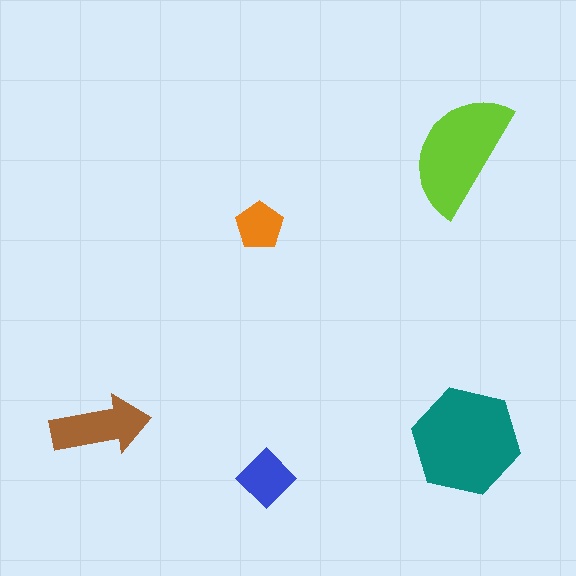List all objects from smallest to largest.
The orange pentagon, the blue diamond, the brown arrow, the lime semicircle, the teal hexagon.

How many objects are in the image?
There are 5 objects in the image.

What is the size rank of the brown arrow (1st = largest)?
3rd.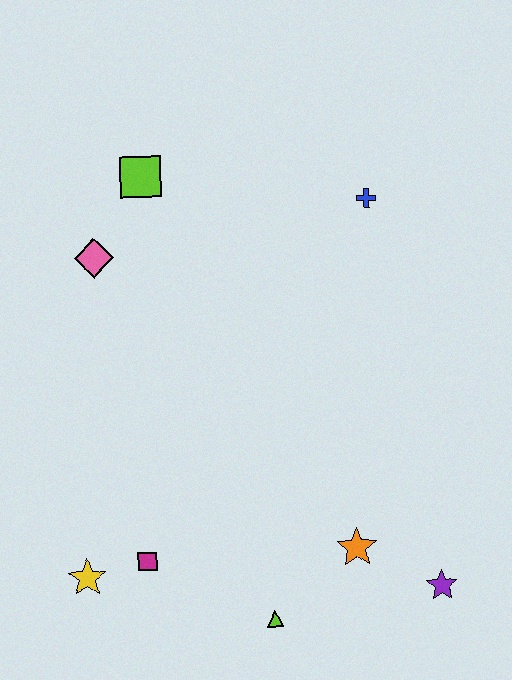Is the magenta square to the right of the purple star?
No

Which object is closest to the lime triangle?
The orange star is closest to the lime triangle.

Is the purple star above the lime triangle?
Yes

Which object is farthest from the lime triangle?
The lime square is farthest from the lime triangle.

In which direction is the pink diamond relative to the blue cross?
The pink diamond is to the left of the blue cross.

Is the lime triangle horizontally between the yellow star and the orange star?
Yes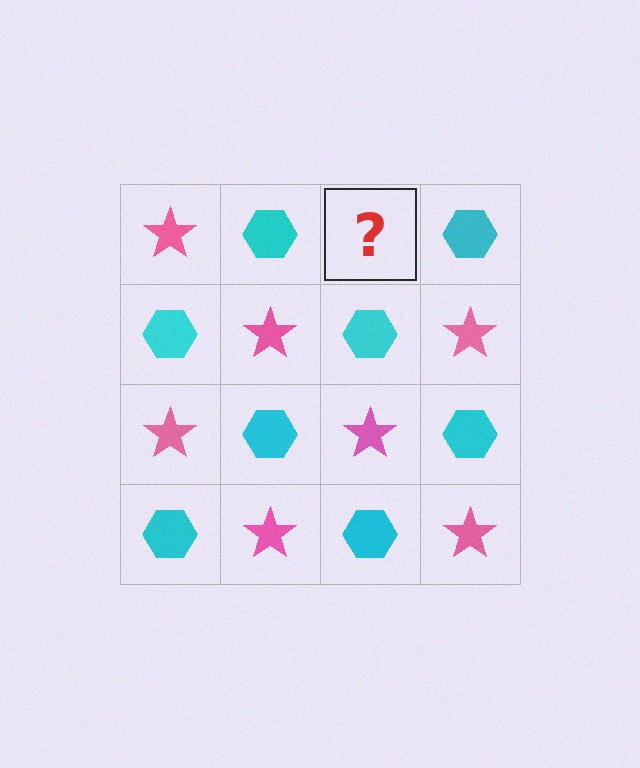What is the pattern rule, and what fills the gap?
The rule is that it alternates pink star and cyan hexagon in a checkerboard pattern. The gap should be filled with a pink star.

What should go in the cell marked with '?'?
The missing cell should contain a pink star.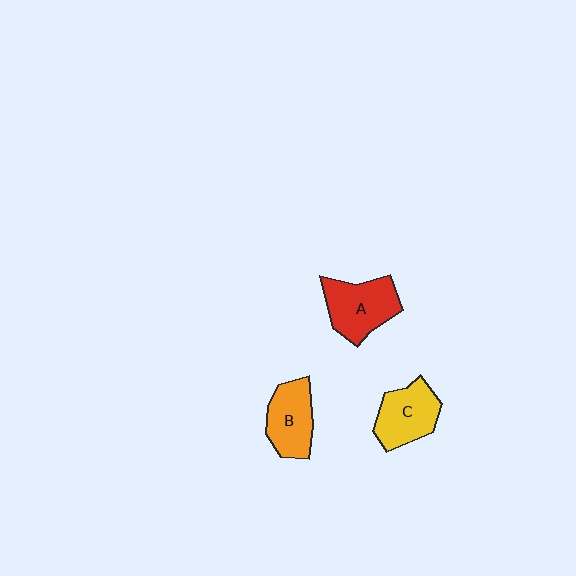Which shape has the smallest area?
Shape B (orange).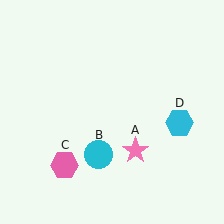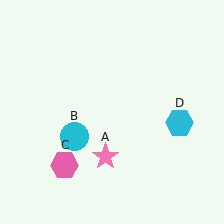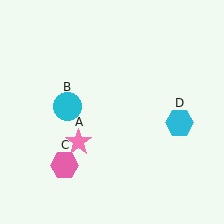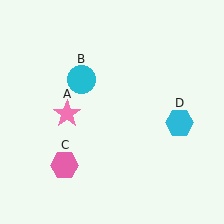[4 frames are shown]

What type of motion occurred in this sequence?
The pink star (object A), cyan circle (object B) rotated clockwise around the center of the scene.